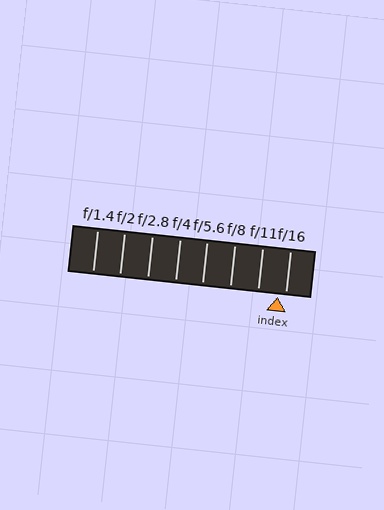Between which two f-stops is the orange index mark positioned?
The index mark is between f/11 and f/16.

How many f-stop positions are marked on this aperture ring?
There are 8 f-stop positions marked.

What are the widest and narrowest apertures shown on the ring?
The widest aperture shown is f/1.4 and the narrowest is f/16.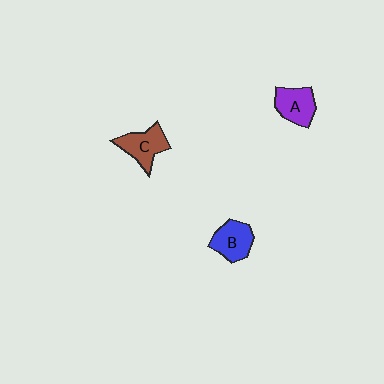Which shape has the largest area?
Shape C (brown).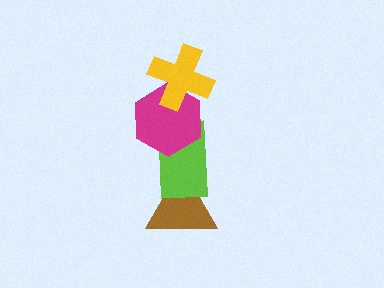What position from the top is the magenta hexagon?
The magenta hexagon is 2nd from the top.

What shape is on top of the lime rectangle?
The magenta hexagon is on top of the lime rectangle.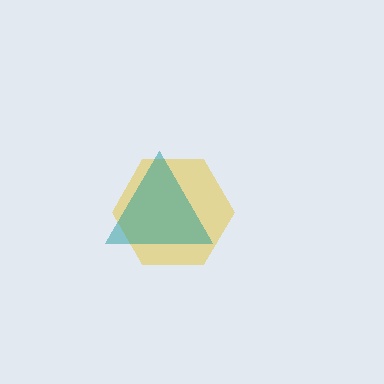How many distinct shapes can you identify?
There are 2 distinct shapes: a yellow hexagon, a teal triangle.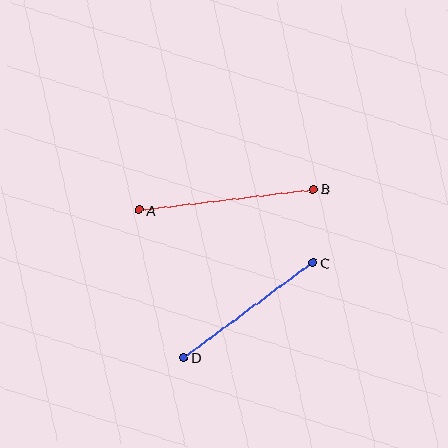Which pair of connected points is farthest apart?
Points A and B are farthest apart.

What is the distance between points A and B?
The distance is approximately 176 pixels.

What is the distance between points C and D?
The distance is approximately 160 pixels.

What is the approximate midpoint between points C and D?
The midpoint is at approximately (249, 310) pixels.